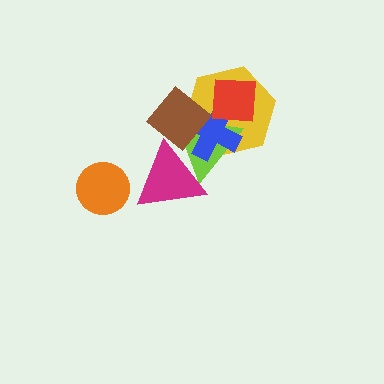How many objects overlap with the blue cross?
4 objects overlap with the blue cross.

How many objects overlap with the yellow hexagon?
4 objects overlap with the yellow hexagon.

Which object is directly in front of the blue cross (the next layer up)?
The red square is directly in front of the blue cross.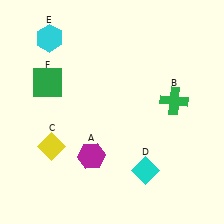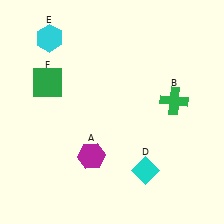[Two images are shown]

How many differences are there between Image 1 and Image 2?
There is 1 difference between the two images.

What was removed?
The yellow diamond (C) was removed in Image 2.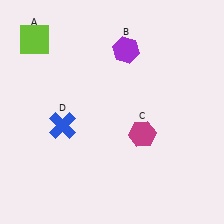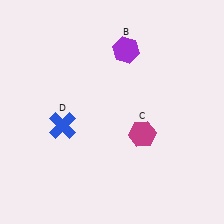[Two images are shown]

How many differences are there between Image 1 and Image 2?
There is 1 difference between the two images.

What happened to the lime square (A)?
The lime square (A) was removed in Image 2. It was in the top-left area of Image 1.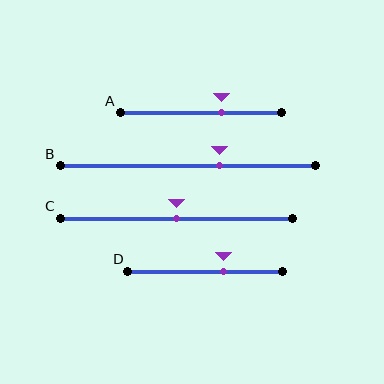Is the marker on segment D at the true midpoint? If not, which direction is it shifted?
No, the marker on segment D is shifted to the right by about 12% of the segment length.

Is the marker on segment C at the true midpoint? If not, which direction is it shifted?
Yes, the marker on segment C is at the true midpoint.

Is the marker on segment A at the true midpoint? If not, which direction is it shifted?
No, the marker on segment A is shifted to the right by about 13% of the segment length.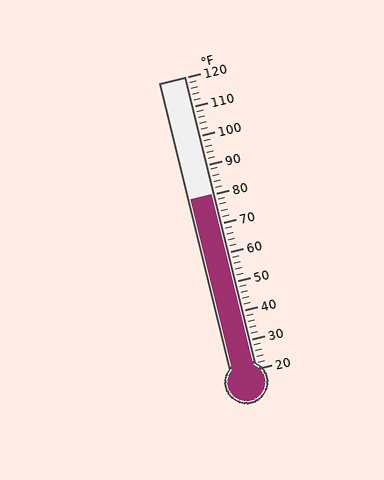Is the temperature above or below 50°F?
The temperature is above 50°F.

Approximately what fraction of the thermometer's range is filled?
The thermometer is filled to approximately 60% of its range.